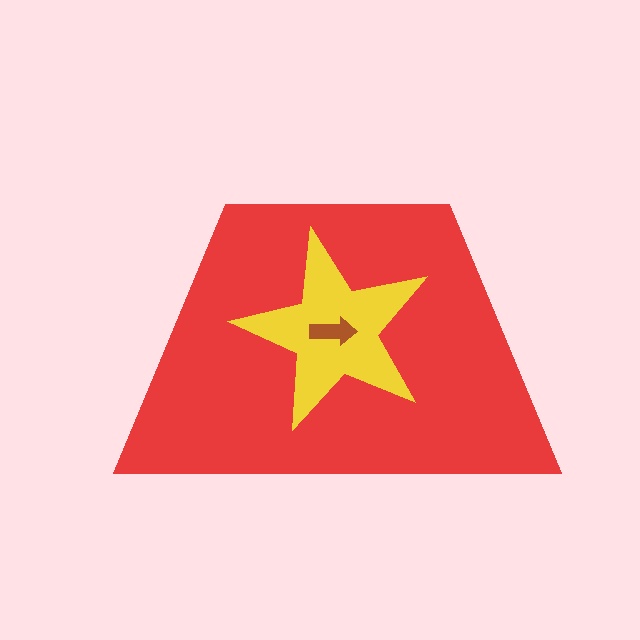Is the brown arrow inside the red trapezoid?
Yes.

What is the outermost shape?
The red trapezoid.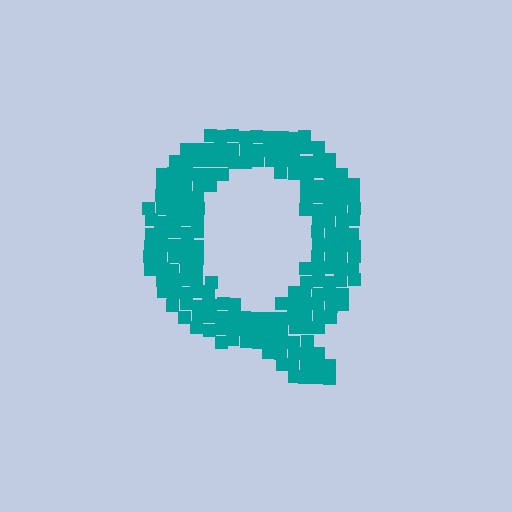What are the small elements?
The small elements are squares.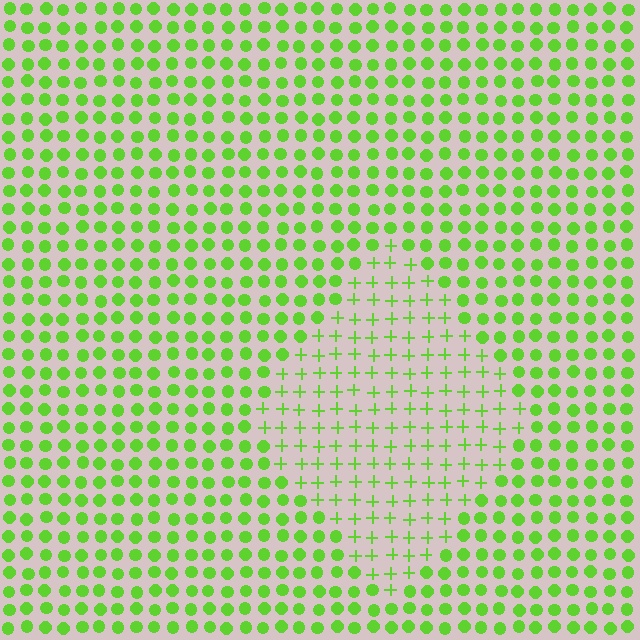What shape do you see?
I see a diamond.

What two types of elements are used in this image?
The image uses plus signs inside the diamond region and circles outside it.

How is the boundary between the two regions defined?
The boundary is defined by a change in element shape: plus signs inside vs. circles outside. All elements share the same color and spacing.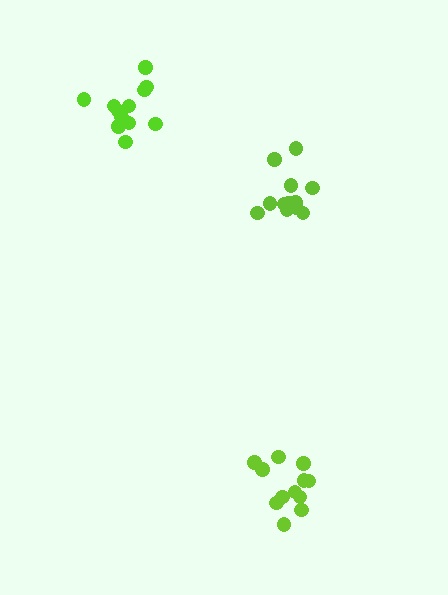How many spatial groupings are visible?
There are 3 spatial groupings.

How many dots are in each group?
Group 1: 12 dots, Group 2: 12 dots, Group 3: 12 dots (36 total).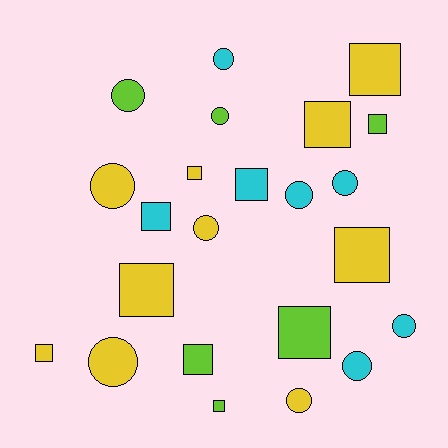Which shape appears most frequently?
Square, with 12 objects.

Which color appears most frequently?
Yellow, with 10 objects.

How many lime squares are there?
There are 4 lime squares.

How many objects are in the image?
There are 23 objects.